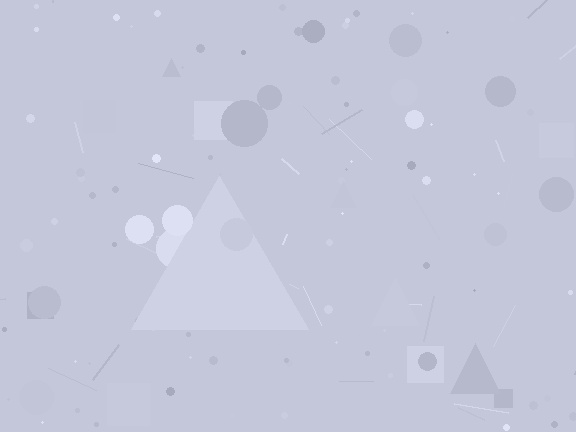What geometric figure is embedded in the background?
A triangle is embedded in the background.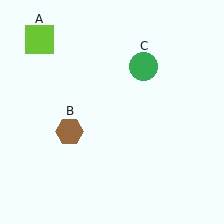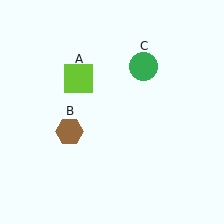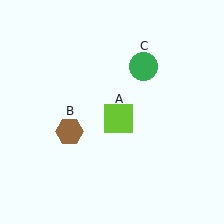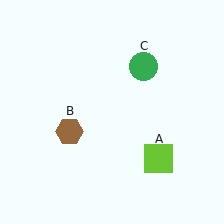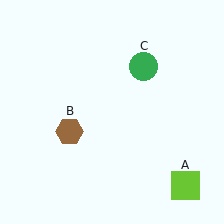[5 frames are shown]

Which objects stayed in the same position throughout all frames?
Brown hexagon (object B) and green circle (object C) remained stationary.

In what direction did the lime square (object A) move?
The lime square (object A) moved down and to the right.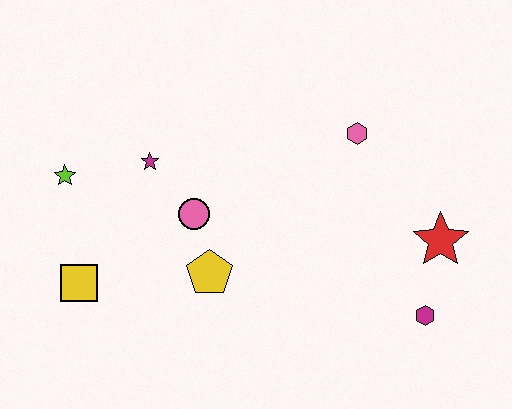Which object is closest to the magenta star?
The pink circle is closest to the magenta star.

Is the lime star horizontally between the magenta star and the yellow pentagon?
No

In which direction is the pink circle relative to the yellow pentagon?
The pink circle is above the yellow pentagon.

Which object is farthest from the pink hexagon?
The yellow square is farthest from the pink hexagon.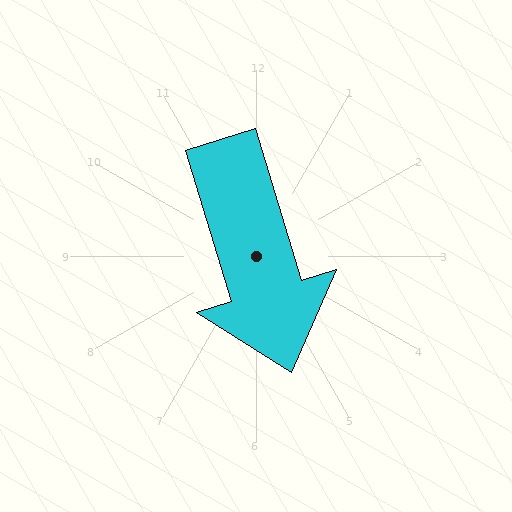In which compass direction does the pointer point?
South.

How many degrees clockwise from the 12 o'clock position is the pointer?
Approximately 163 degrees.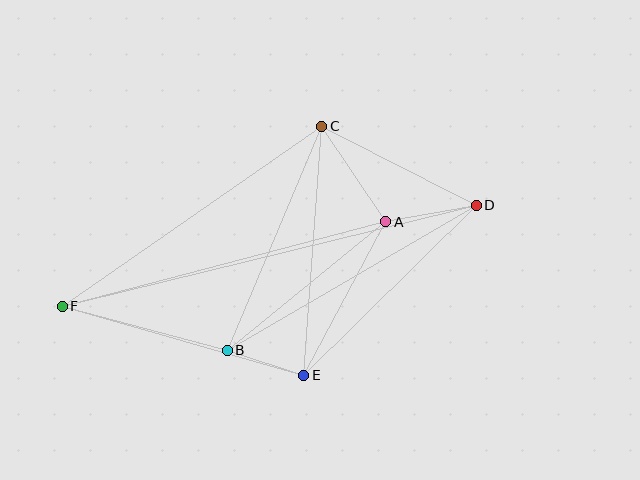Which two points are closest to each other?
Points B and E are closest to each other.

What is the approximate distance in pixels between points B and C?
The distance between B and C is approximately 243 pixels.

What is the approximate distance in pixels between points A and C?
The distance between A and C is approximately 115 pixels.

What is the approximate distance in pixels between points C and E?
The distance between C and E is approximately 250 pixels.